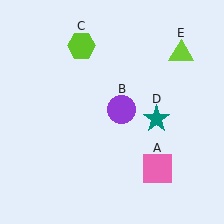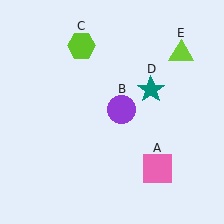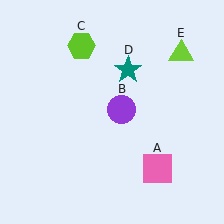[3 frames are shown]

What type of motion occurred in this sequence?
The teal star (object D) rotated counterclockwise around the center of the scene.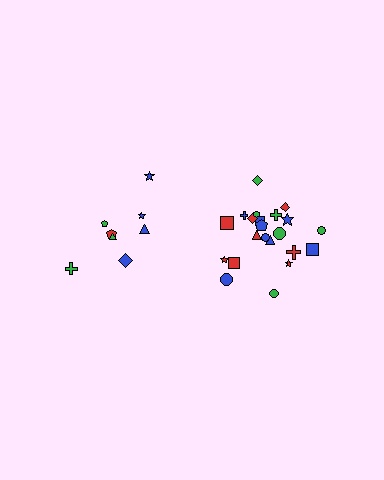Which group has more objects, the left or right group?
The right group.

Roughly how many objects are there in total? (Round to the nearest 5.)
Roughly 30 objects in total.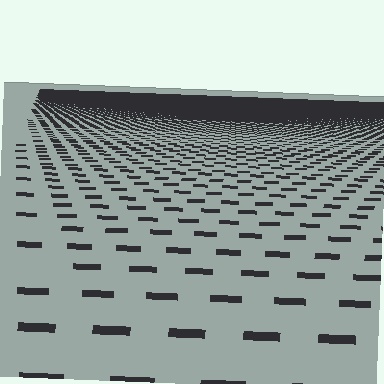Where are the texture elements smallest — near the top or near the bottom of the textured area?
Near the top.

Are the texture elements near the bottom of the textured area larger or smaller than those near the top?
Larger. Near the bottom, elements are closer to the viewer and appear at a bigger on-screen size.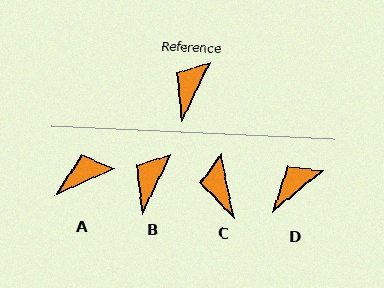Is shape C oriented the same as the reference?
No, it is off by about 38 degrees.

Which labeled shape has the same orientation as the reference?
B.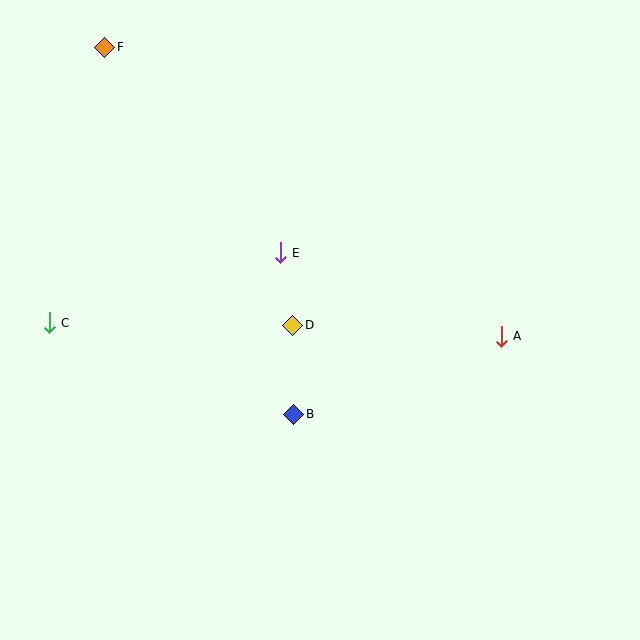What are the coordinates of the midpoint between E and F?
The midpoint between E and F is at (192, 150).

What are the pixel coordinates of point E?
Point E is at (280, 253).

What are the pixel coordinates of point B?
Point B is at (294, 414).